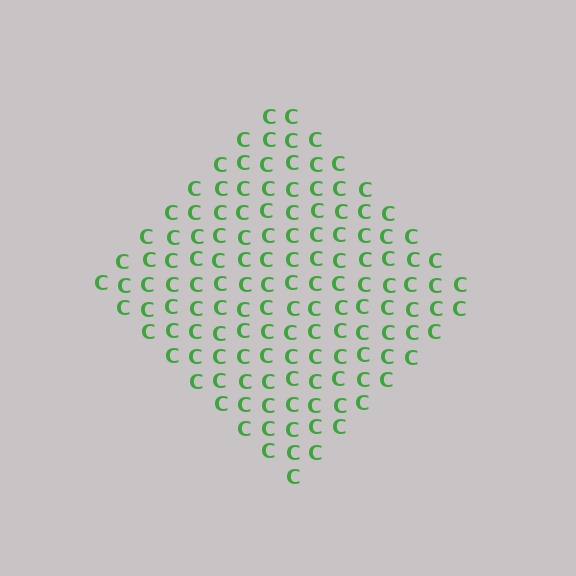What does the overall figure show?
The overall figure shows a diamond.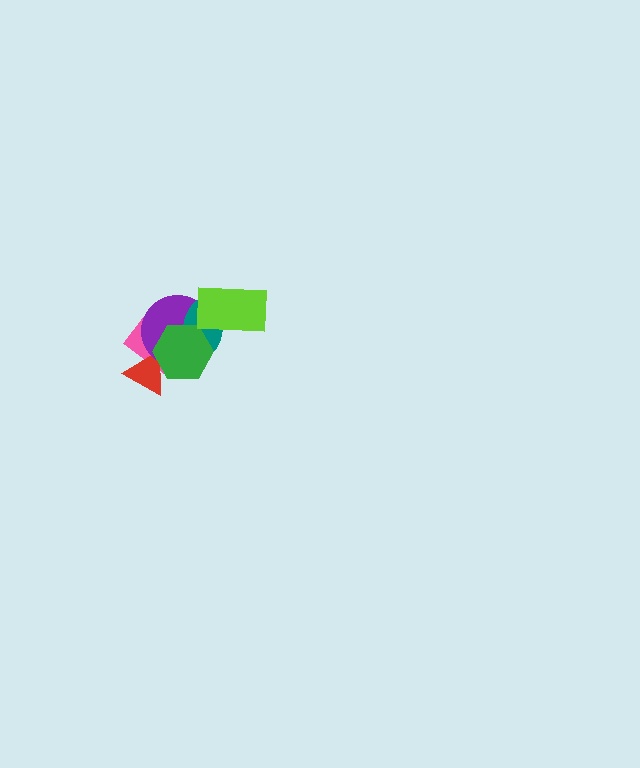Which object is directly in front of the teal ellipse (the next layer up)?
The green hexagon is directly in front of the teal ellipse.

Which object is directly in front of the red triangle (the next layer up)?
The purple circle is directly in front of the red triangle.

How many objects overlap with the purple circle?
5 objects overlap with the purple circle.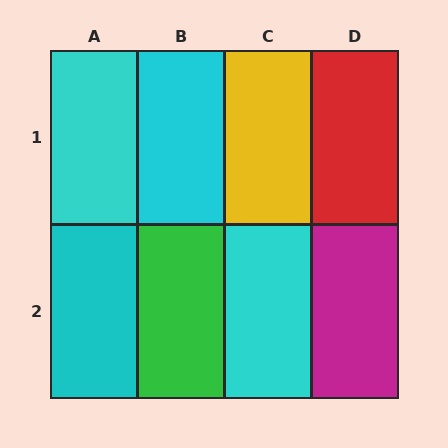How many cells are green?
1 cell is green.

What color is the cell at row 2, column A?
Cyan.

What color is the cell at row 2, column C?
Cyan.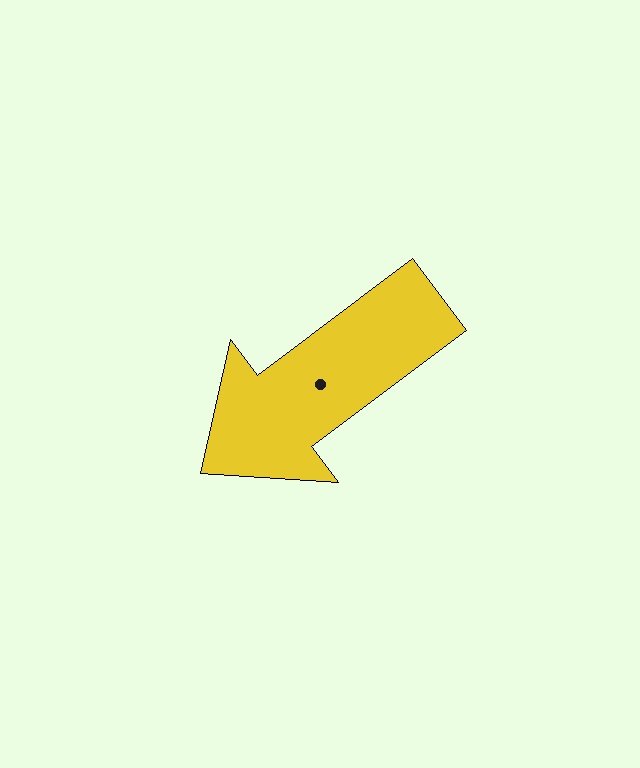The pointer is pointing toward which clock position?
Roughly 8 o'clock.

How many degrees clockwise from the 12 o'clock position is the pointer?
Approximately 233 degrees.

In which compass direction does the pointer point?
Southwest.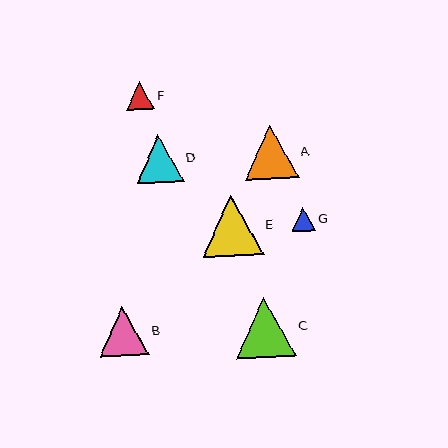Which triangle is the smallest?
Triangle G is the smallest with a size of approximately 24 pixels.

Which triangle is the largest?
Triangle E is the largest with a size of approximately 61 pixels.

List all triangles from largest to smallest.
From largest to smallest: E, C, A, B, D, F, G.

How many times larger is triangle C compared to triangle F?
Triangle C is approximately 2.1 times the size of triangle F.